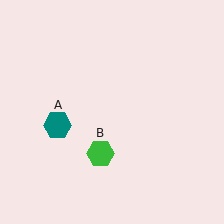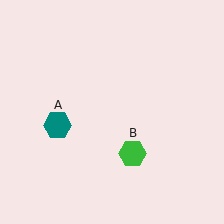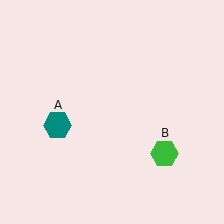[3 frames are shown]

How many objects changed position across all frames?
1 object changed position: green hexagon (object B).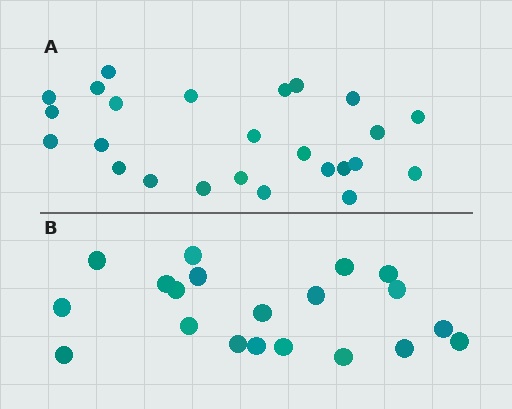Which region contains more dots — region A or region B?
Region A (the top region) has more dots.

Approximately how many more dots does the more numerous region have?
Region A has about 5 more dots than region B.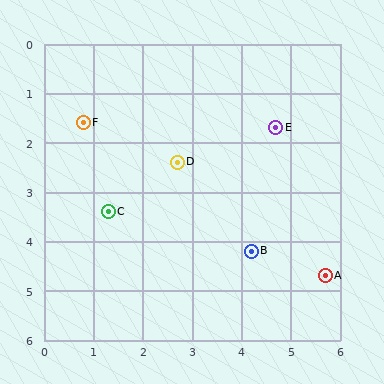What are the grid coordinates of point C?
Point C is at approximately (1.3, 3.4).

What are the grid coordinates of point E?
Point E is at approximately (4.7, 1.7).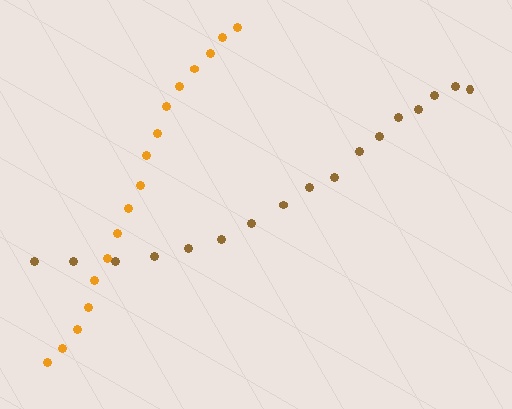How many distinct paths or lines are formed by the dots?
There are 2 distinct paths.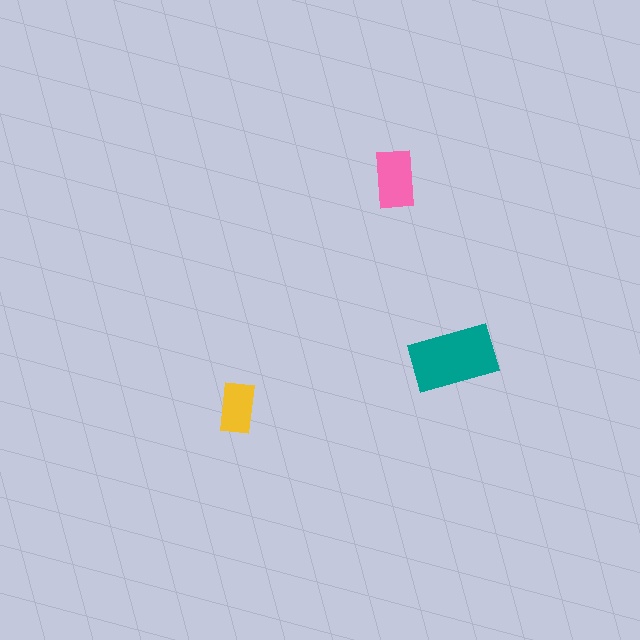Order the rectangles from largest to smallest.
the teal one, the pink one, the yellow one.